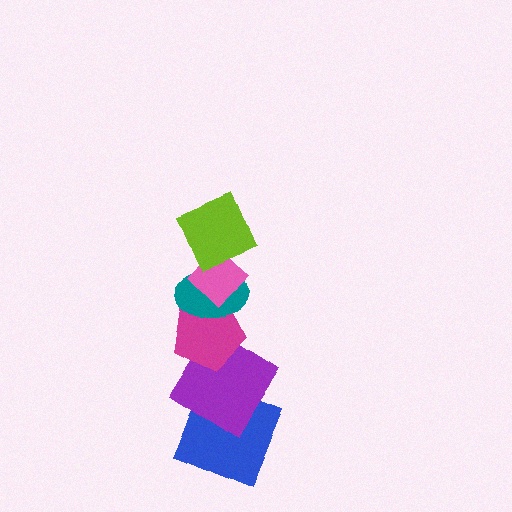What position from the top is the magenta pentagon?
The magenta pentagon is 4th from the top.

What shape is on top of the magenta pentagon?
The teal ellipse is on top of the magenta pentagon.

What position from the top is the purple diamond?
The purple diamond is 5th from the top.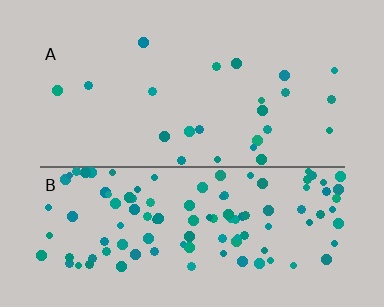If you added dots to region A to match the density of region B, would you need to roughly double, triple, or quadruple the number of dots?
Approximately quadruple.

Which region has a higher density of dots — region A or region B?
B (the bottom).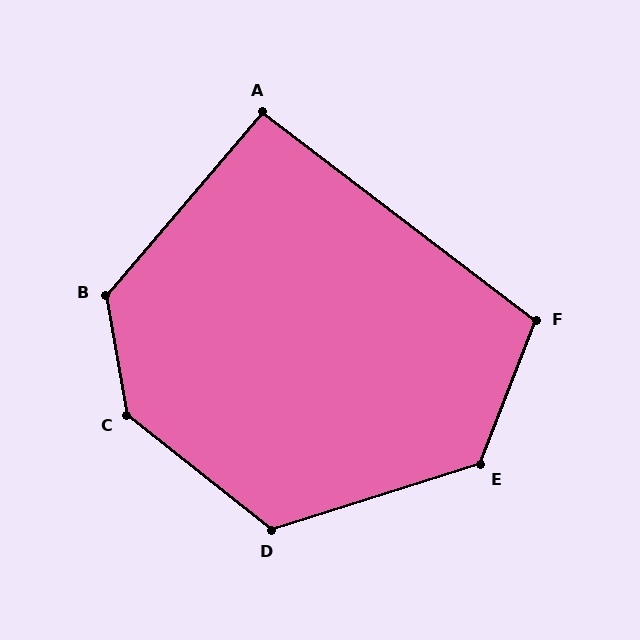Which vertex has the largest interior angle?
C, at approximately 138 degrees.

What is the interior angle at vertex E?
Approximately 129 degrees (obtuse).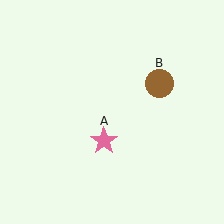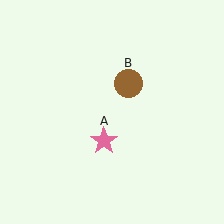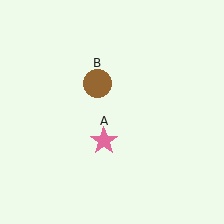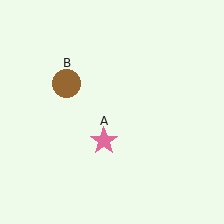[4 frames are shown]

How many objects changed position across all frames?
1 object changed position: brown circle (object B).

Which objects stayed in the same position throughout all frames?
Pink star (object A) remained stationary.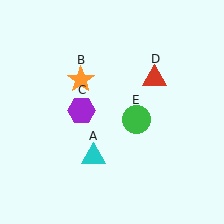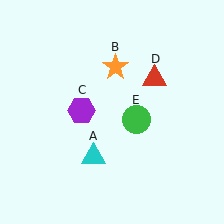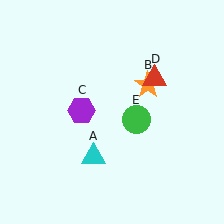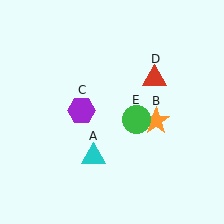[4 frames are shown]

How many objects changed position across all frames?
1 object changed position: orange star (object B).